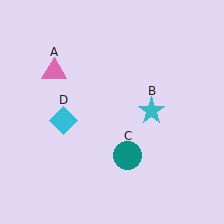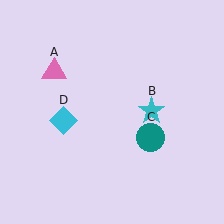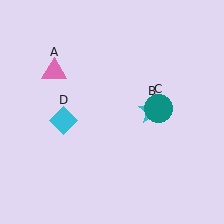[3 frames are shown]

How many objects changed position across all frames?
1 object changed position: teal circle (object C).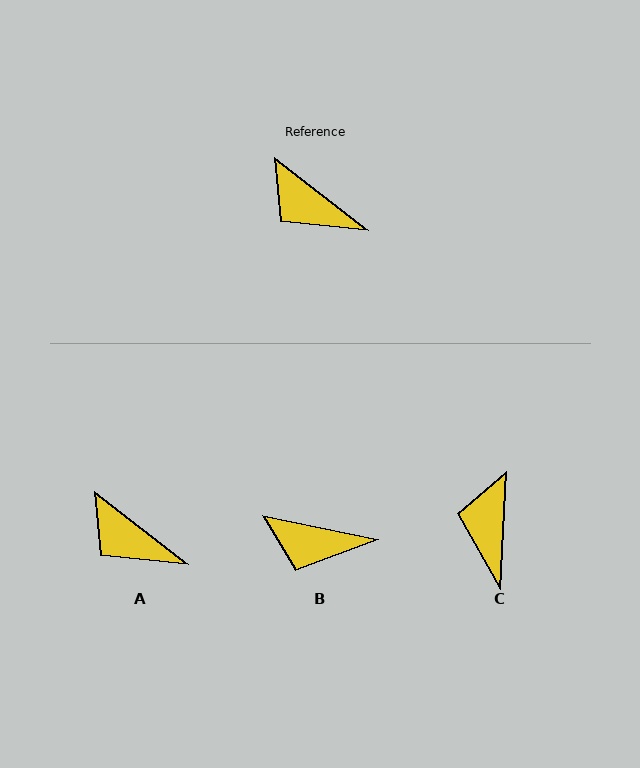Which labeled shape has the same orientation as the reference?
A.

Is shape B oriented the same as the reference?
No, it is off by about 27 degrees.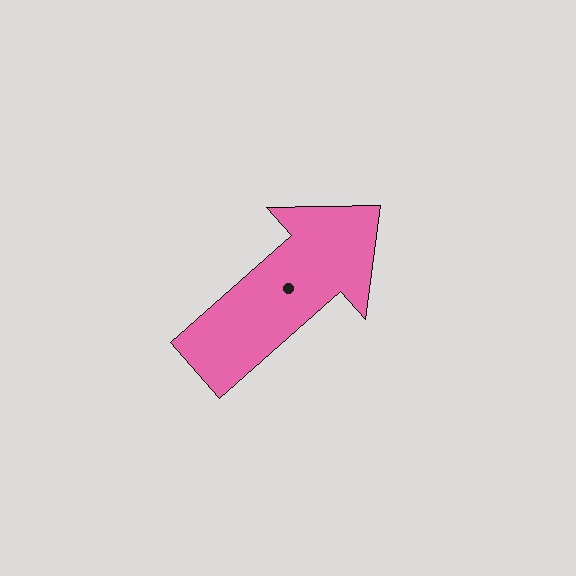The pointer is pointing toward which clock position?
Roughly 2 o'clock.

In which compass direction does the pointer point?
Northeast.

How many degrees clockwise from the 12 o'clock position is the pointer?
Approximately 48 degrees.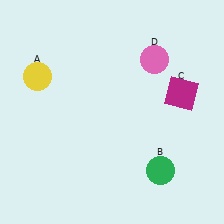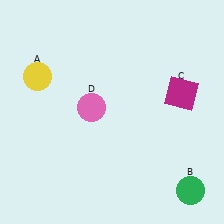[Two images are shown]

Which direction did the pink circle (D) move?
The pink circle (D) moved left.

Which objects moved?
The objects that moved are: the green circle (B), the pink circle (D).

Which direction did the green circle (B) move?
The green circle (B) moved right.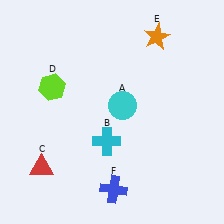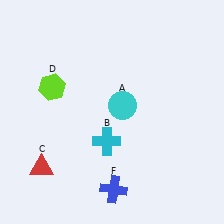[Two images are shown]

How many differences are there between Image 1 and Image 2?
There is 1 difference between the two images.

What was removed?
The orange star (E) was removed in Image 2.